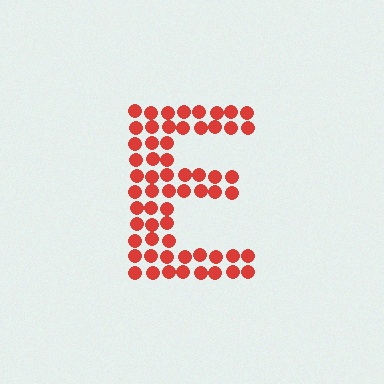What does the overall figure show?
The overall figure shows the letter E.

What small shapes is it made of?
It is made of small circles.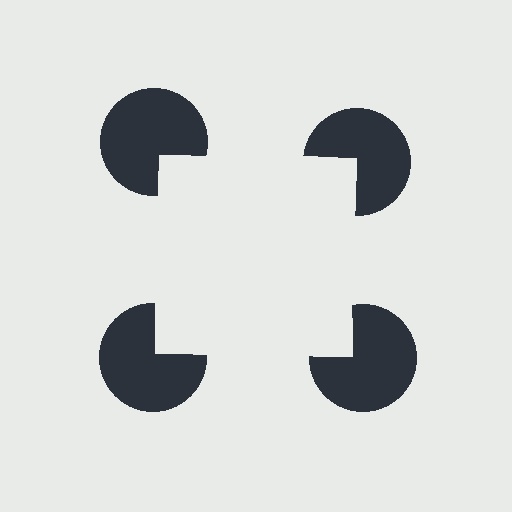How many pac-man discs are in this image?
There are 4 — one at each vertex of the illusory square.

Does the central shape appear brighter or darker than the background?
It typically appears slightly brighter than the background, even though no actual brightness change is drawn.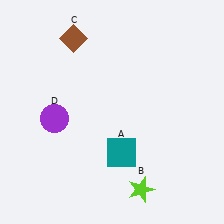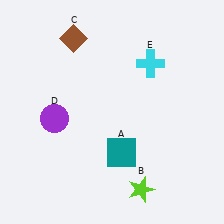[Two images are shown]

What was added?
A cyan cross (E) was added in Image 2.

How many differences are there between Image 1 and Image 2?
There is 1 difference between the two images.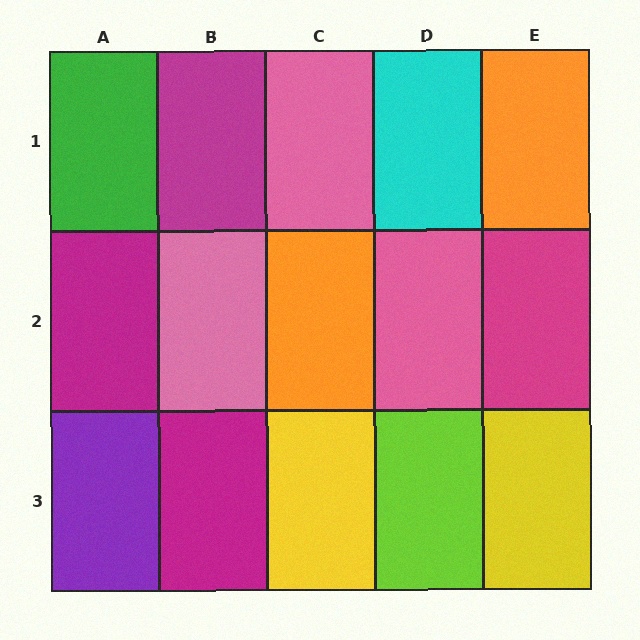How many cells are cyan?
1 cell is cyan.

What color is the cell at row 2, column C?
Orange.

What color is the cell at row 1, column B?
Magenta.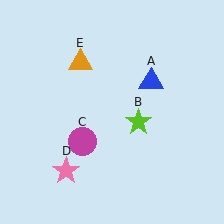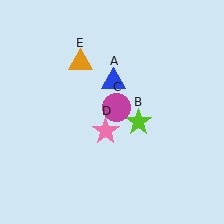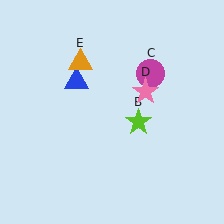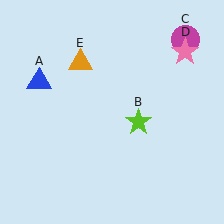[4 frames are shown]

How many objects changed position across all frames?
3 objects changed position: blue triangle (object A), magenta circle (object C), pink star (object D).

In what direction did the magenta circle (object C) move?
The magenta circle (object C) moved up and to the right.